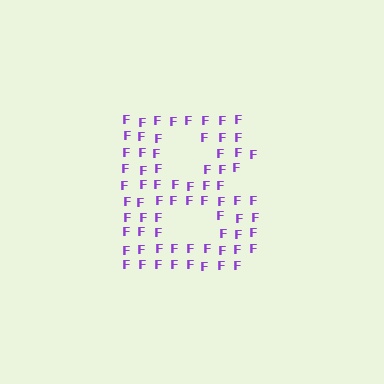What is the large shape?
The large shape is the letter B.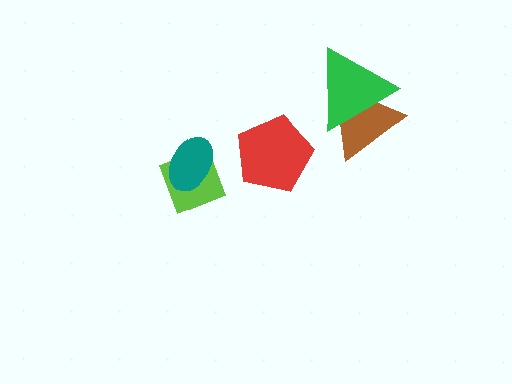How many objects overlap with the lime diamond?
1 object overlaps with the lime diamond.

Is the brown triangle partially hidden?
Yes, it is partially covered by another shape.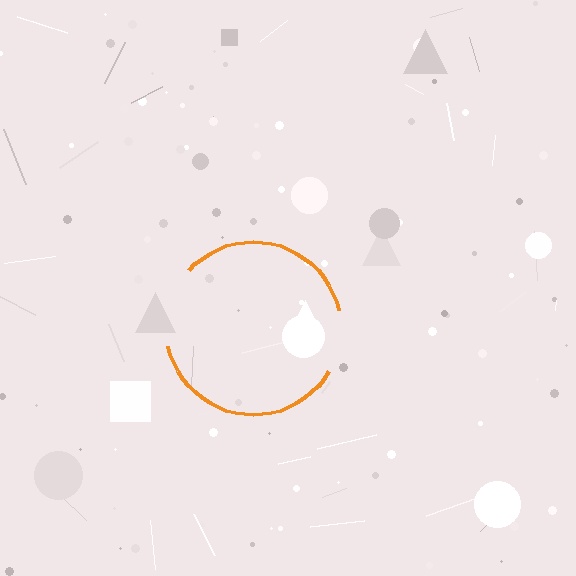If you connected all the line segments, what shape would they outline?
They would outline a circle.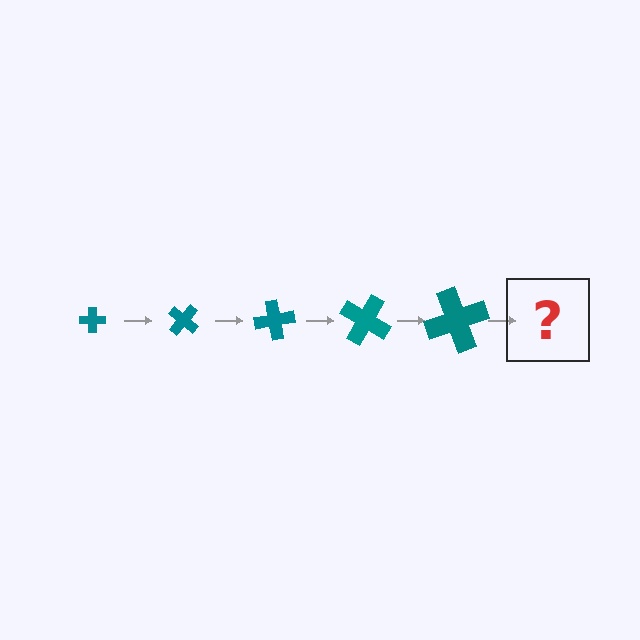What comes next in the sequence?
The next element should be a cross, larger than the previous one and rotated 200 degrees from the start.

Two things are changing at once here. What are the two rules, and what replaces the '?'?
The two rules are that the cross grows larger each step and it rotates 40 degrees each step. The '?' should be a cross, larger than the previous one and rotated 200 degrees from the start.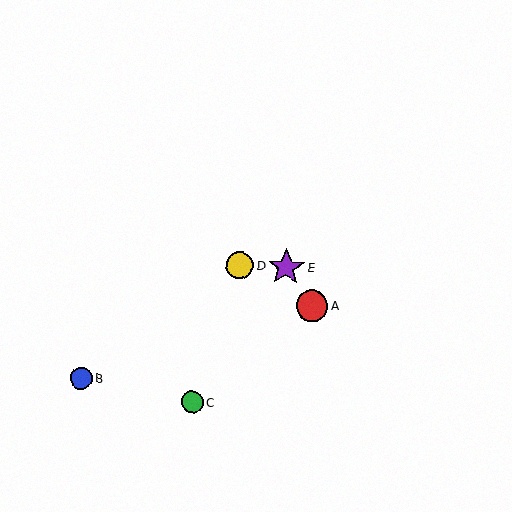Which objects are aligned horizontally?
Objects D, E are aligned horizontally.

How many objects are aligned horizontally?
2 objects (D, E) are aligned horizontally.